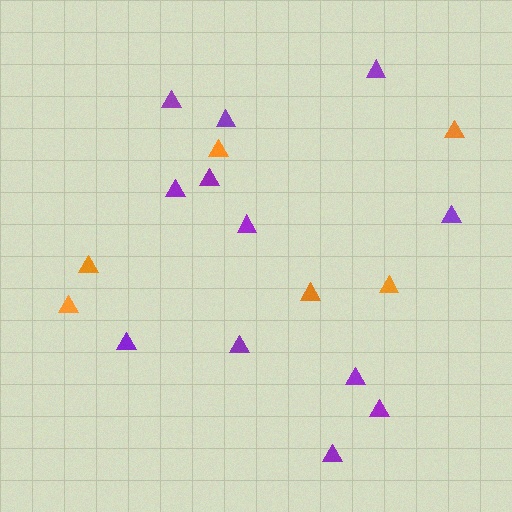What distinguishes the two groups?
There are 2 groups: one group of orange triangles (6) and one group of purple triangles (12).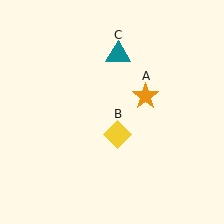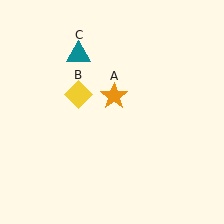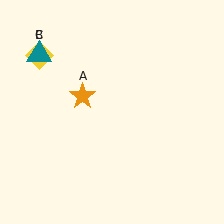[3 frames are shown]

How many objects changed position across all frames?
3 objects changed position: orange star (object A), yellow diamond (object B), teal triangle (object C).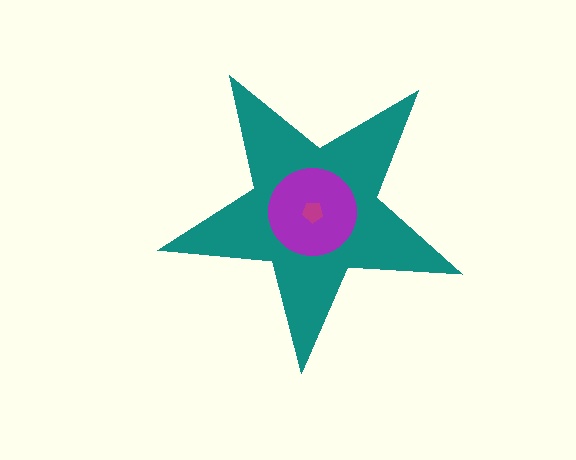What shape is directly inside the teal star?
The purple circle.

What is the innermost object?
The magenta pentagon.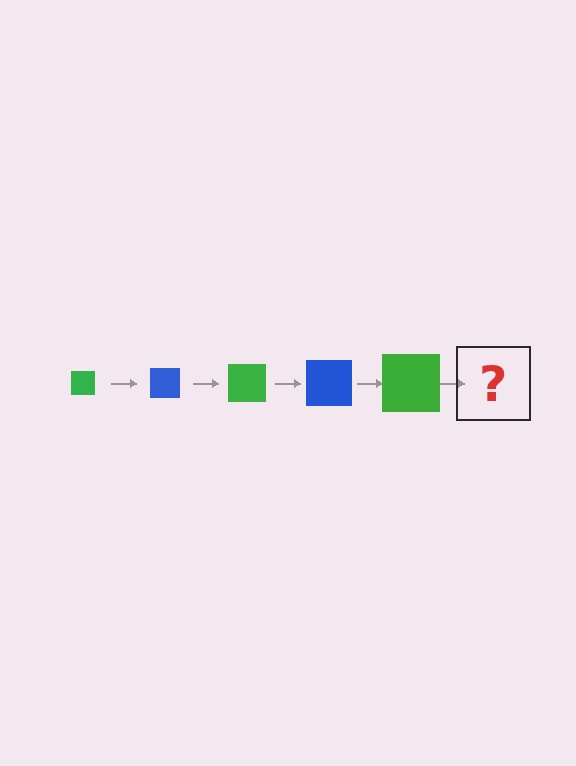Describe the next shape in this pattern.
It should be a blue square, larger than the previous one.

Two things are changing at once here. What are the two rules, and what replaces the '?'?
The two rules are that the square grows larger each step and the color cycles through green and blue. The '?' should be a blue square, larger than the previous one.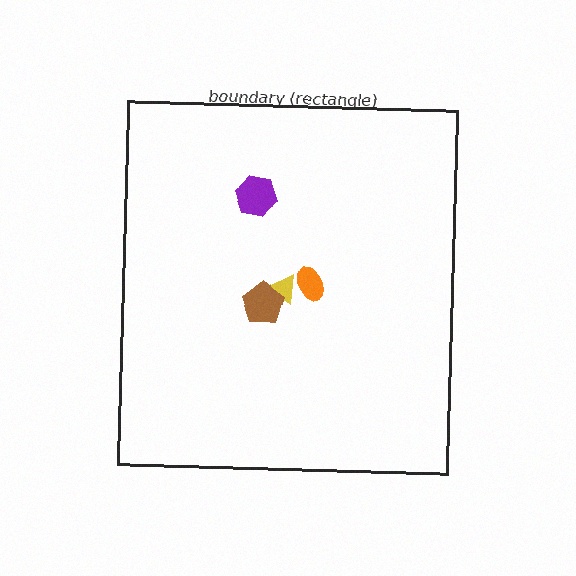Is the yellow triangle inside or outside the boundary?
Inside.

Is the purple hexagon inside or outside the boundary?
Inside.